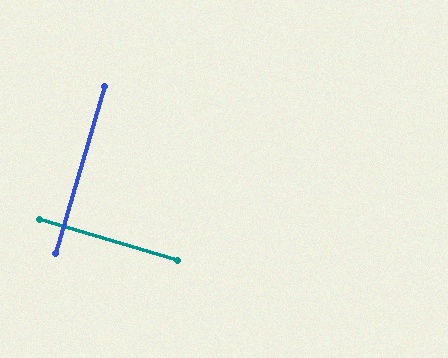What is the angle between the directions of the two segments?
Approximately 90 degrees.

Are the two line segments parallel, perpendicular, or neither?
Perpendicular — they meet at approximately 90°.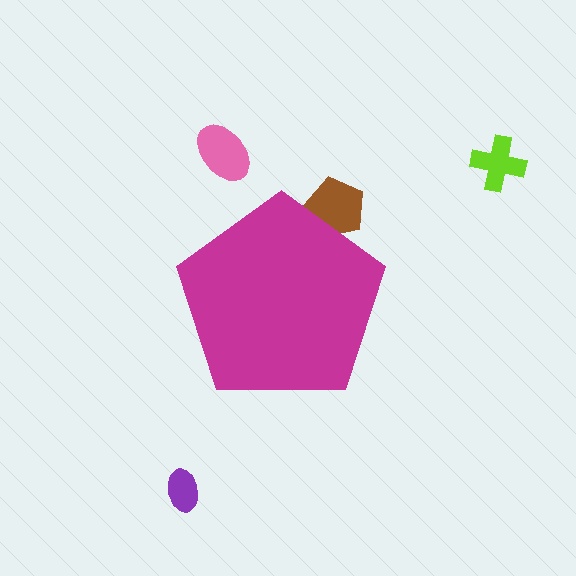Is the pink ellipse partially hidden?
No, the pink ellipse is fully visible.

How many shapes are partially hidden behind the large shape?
1 shape is partially hidden.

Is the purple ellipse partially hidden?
No, the purple ellipse is fully visible.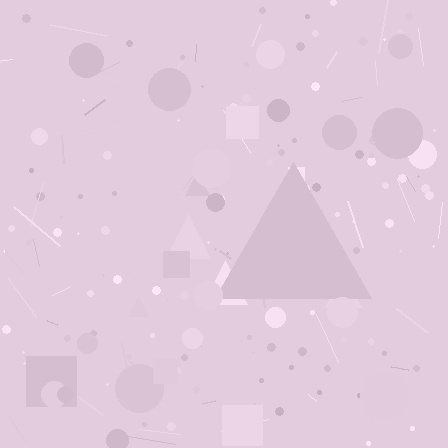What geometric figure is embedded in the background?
A triangle is embedded in the background.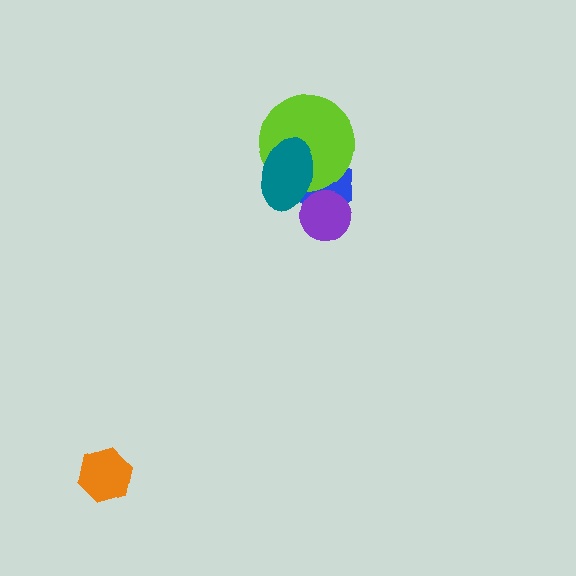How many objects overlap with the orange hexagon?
0 objects overlap with the orange hexagon.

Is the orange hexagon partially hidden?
No, no other shape covers it.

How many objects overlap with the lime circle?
2 objects overlap with the lime circle.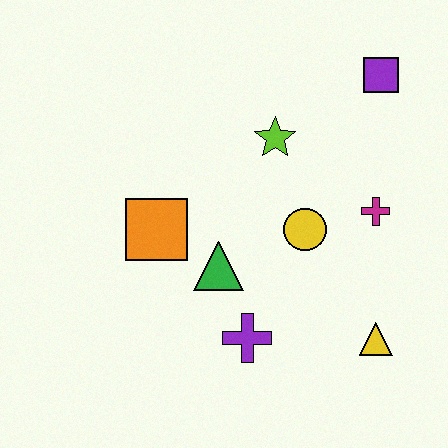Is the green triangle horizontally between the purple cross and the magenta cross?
No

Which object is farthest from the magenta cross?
The orange square is farthest from the magenta cross.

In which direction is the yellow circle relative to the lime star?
The yellow circle is below the lime star.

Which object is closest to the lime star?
The yellow circle is closest to the lime star.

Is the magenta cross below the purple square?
Yes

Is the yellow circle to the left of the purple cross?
No